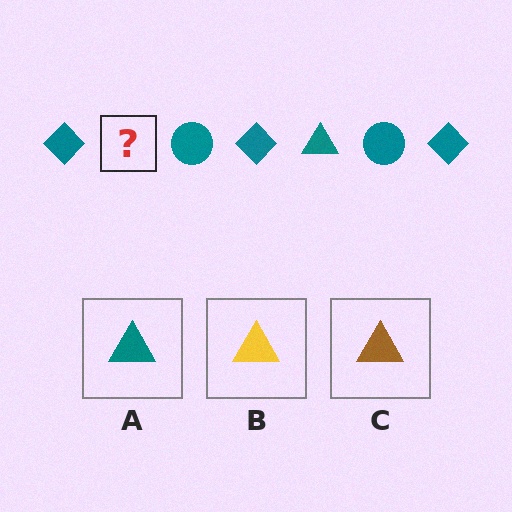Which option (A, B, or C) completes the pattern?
A.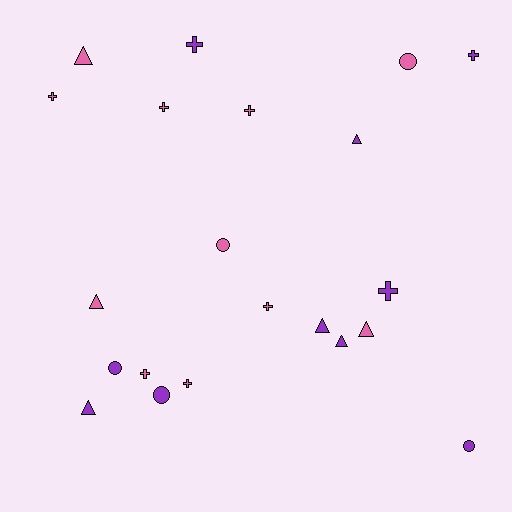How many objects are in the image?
There are 21 objects.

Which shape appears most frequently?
Cross, with 9 objects.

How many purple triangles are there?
There are 4 purple triangles.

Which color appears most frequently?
Pink, with 11 objects.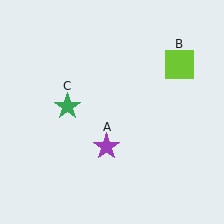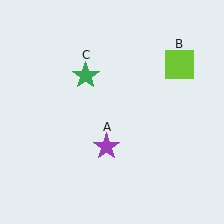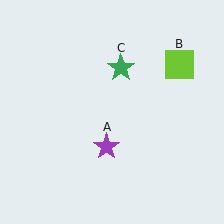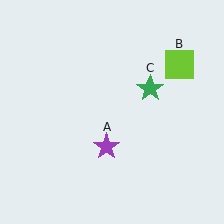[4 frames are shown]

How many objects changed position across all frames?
1 object changed position: green star (object C).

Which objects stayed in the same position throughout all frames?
Purple star (object A) and lime square (object B) remained stationary.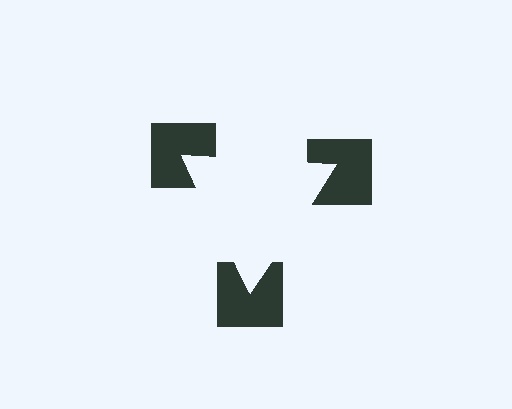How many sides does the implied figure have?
3 sides.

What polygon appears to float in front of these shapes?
An illusory triangle — its edges are inferred from the aligned wedge cuts in the notched squares, not physically drawn.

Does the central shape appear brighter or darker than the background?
It typically appears slightly brighter than the background, even though no actual brightness change is drawn.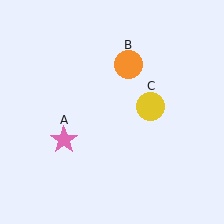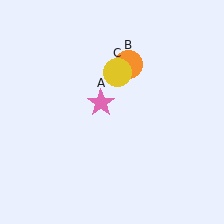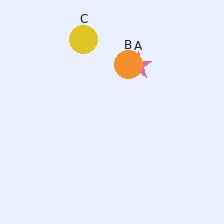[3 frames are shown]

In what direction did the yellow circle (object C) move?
The yellow circle (object C) moved up and to the left.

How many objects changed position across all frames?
2 objects changed position: pink star (object A), yellow circle (object C).